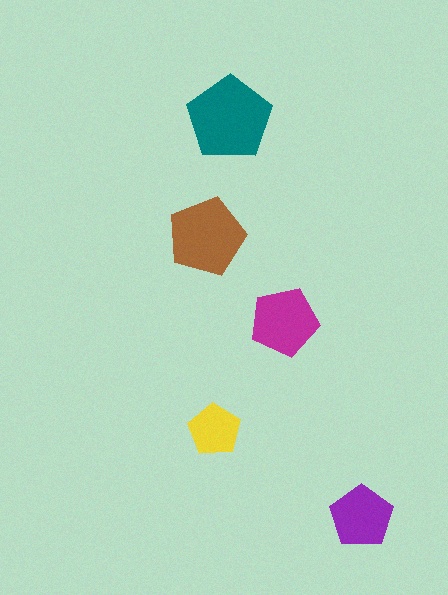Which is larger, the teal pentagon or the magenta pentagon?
The teal one.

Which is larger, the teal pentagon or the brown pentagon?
The teal one.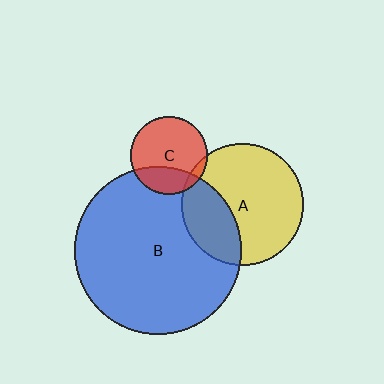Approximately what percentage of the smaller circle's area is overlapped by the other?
Approximately 25%.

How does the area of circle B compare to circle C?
Approximately 4.7 times.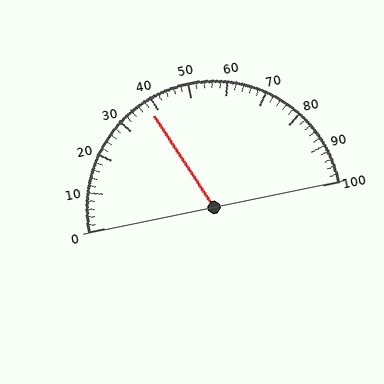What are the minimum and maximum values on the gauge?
The gauge ranges from 0 to 100.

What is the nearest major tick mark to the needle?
The nearest major tick mark is 40.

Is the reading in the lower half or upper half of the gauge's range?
The reading is in the lower half of the range (0 to 100).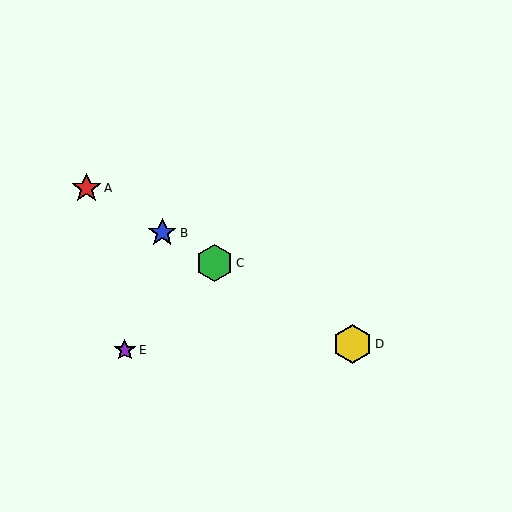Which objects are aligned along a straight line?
Objects A, B, C, D are aligned along a straight line.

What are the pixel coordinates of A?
Object A is at (87, 188).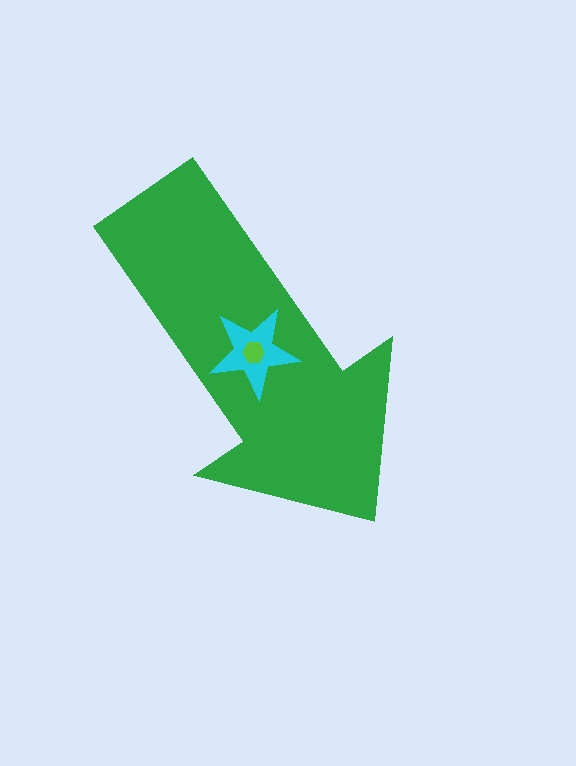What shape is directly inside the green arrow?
The cyan star.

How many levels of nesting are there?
3.